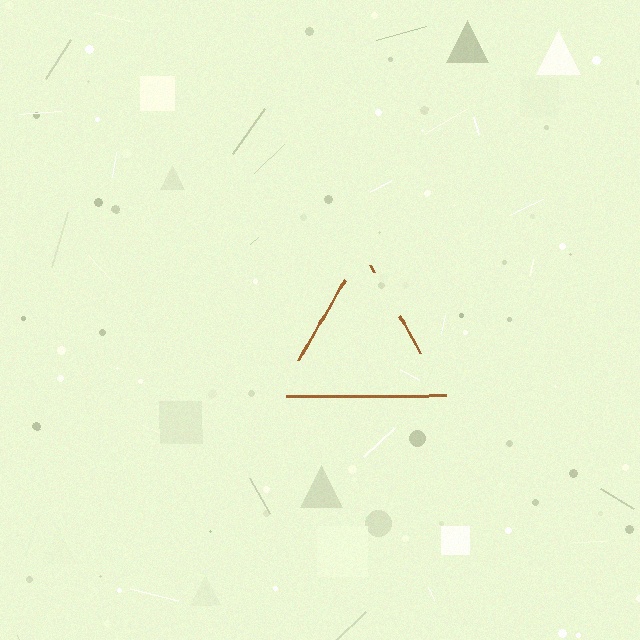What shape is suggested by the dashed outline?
The dashed outline suggests a triangle.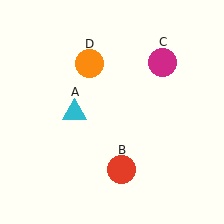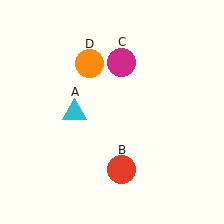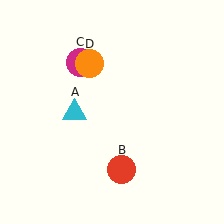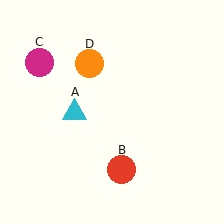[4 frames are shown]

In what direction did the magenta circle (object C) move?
The magenta circle (object C) moved left.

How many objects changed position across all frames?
1 object changed position: magenta circle (object C).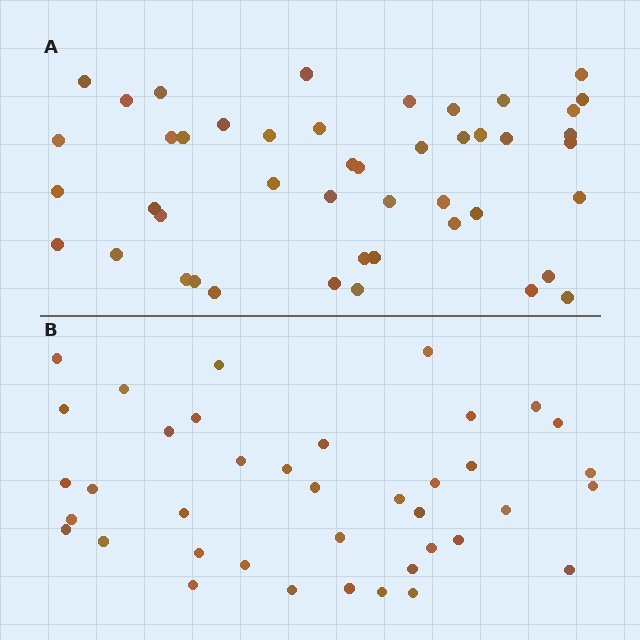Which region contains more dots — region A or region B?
Region A (the top region) has more dots.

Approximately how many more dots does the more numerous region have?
Region A has roughly 8 or so more dots than region B.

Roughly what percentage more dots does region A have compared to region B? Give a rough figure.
About 20% more.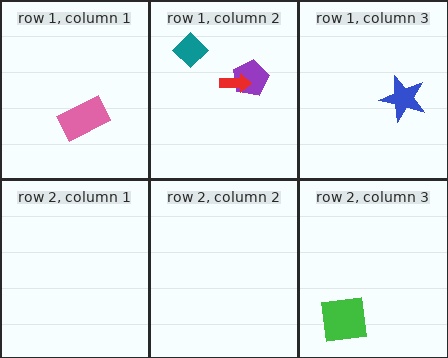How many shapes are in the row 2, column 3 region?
1.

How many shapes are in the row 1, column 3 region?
1.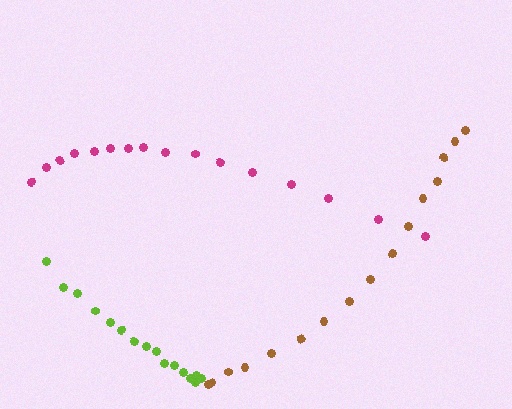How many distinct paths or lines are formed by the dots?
There are 3 distinct paths.